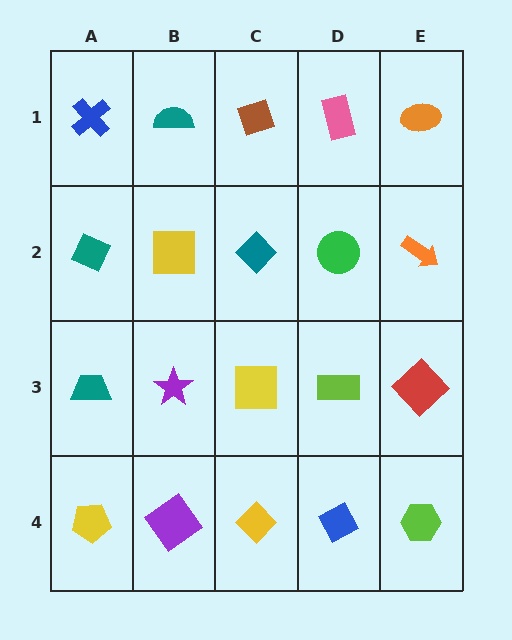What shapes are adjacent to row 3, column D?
A green circle (row 2, column D), a blue diamond (row 4, column D), a yellow square (row 3, column C), a red diamond (row 3, column E).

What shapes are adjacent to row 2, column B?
A teal semicircle (row 1, column B), a purple star (row 3, column B), a teal diamond (row 2, column A), a teal diamond (row 2, column C).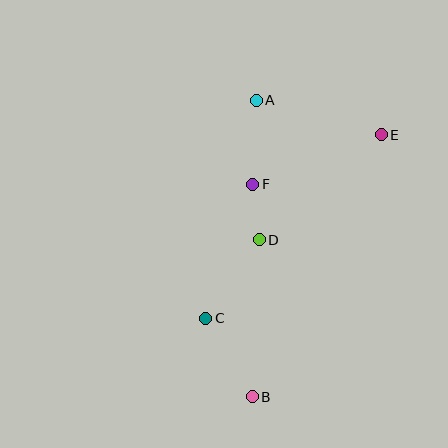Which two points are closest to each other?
Points D and F are closest to each other.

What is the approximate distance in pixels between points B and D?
The distance between B and D is approximately 157 pixels.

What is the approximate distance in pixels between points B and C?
The distance between B and C is approximately 91 pixels.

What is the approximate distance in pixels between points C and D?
The distance between C and D is approximately 95 pixels.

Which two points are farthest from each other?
Points A and B are farthest from each other.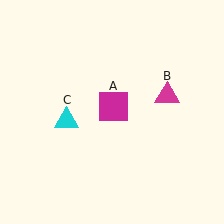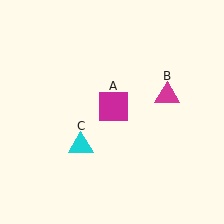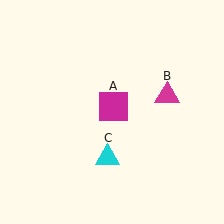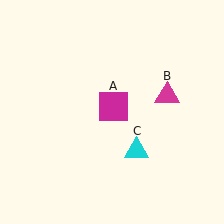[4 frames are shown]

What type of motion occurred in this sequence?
The cyan triangle (object C) rotated counterclockwise around the center of the scene.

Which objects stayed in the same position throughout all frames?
Magenta square (object A) and magenta triangle (object B) remained stationary.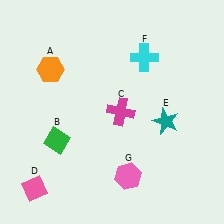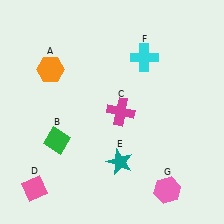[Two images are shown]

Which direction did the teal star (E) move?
The teal star (E) moved left.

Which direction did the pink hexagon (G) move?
The pink hexagon (G) moved right.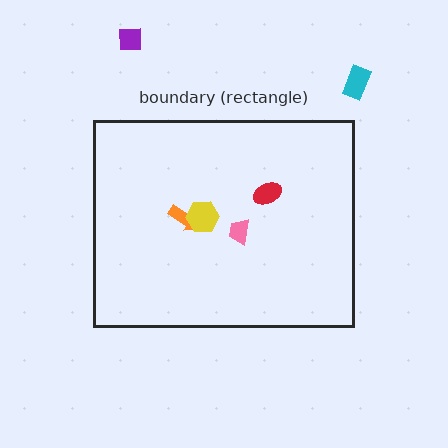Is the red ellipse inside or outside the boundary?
Inside.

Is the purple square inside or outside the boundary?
Outside.